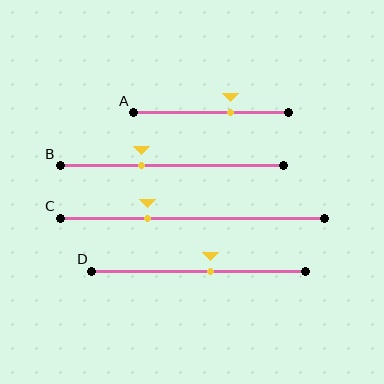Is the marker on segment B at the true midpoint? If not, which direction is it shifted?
No, the marker on segment B is shifted to the left by about 14% of the segment length.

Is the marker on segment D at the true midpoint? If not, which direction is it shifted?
No, the marker on segment D is shifted to the right by about 6% of the segment length.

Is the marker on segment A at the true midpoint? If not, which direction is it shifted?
No, the marker on segment A is shifted to the right by about 13% of the segment length.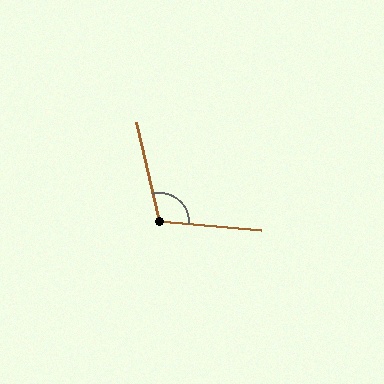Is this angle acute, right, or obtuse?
It is obtuse.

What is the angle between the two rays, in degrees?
Approximately 108 degrees.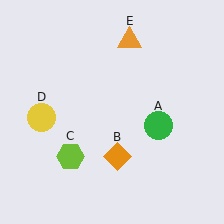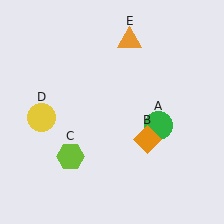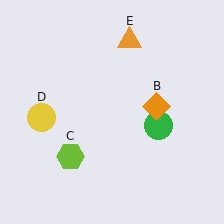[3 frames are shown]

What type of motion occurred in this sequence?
The orange diamond (object B) rotated counterclockwise around the center of the scene.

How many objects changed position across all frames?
1 object changed position: orange diamond (object B).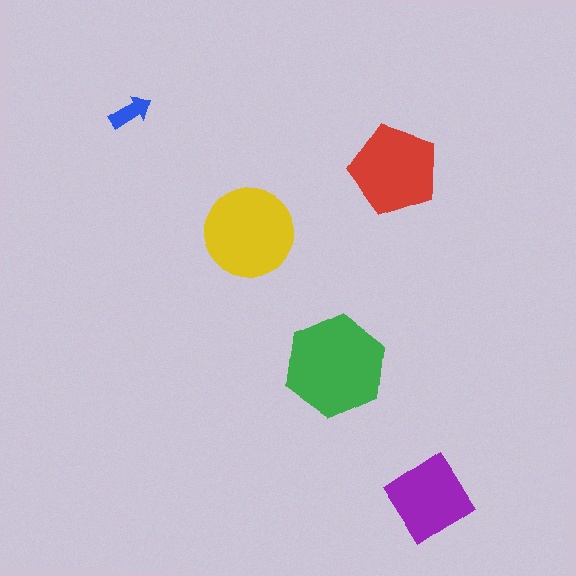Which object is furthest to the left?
The blue arrow is leftmost.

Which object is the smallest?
The blue arrow.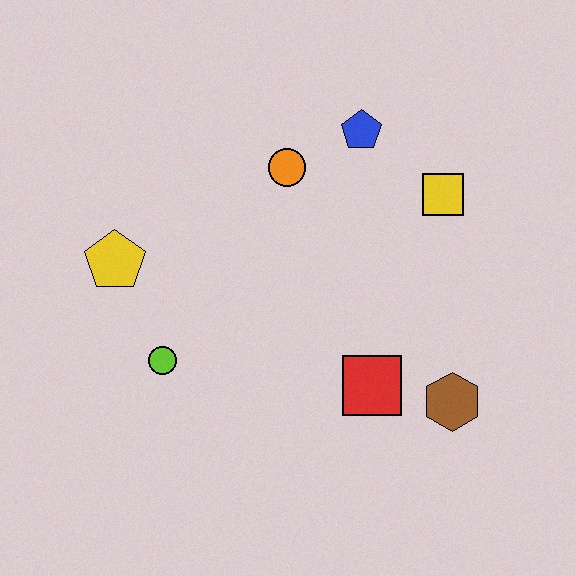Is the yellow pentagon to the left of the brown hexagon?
Yes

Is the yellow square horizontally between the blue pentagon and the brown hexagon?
Yes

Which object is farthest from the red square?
The yellow pentagon is farthest from the red square.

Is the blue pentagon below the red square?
No